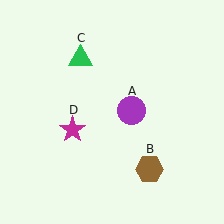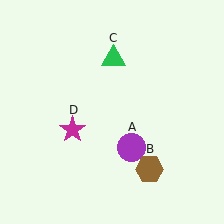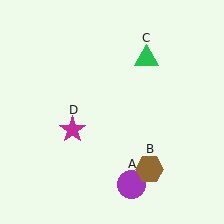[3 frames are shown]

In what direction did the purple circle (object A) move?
The purple circle (object A) moved down.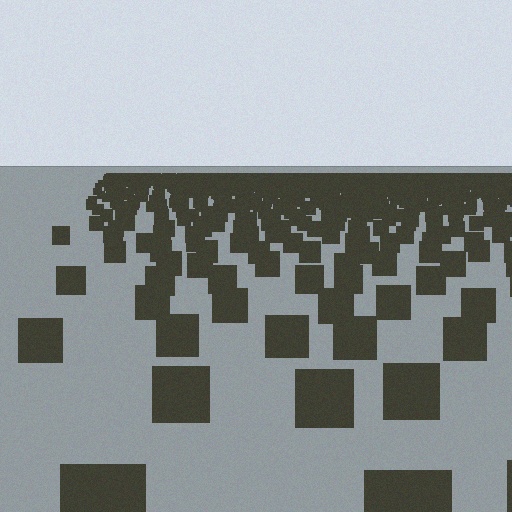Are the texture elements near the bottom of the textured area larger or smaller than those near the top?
Larger. Near the bottom, elements are closer to the viewer and appear at a bigger on-screen size.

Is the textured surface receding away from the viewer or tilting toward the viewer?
The surface is receding away from the viewer. Texture elements get smaller and denser toward the top.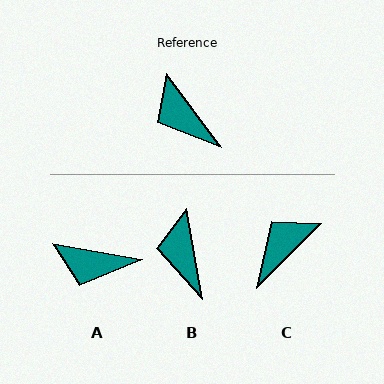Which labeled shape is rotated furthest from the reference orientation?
C, about 82 degrees away.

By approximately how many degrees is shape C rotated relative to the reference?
Approximately 82 degrees clockwise.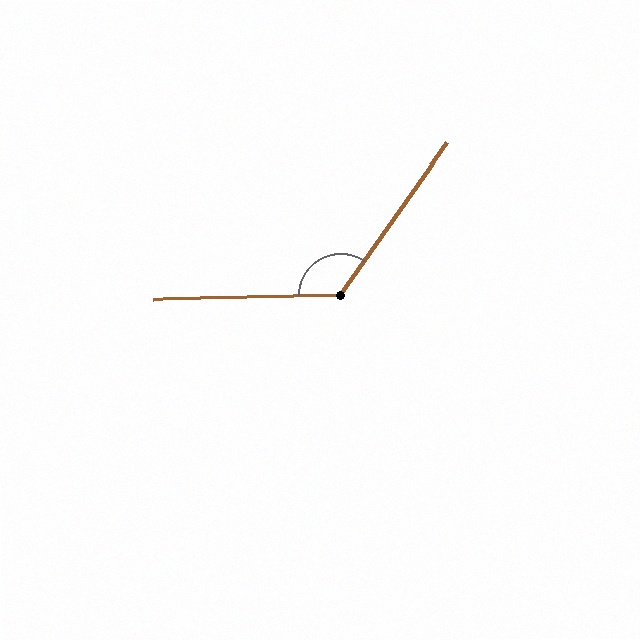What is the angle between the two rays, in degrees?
Approximately 127 degrees.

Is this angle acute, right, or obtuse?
It is obtuse.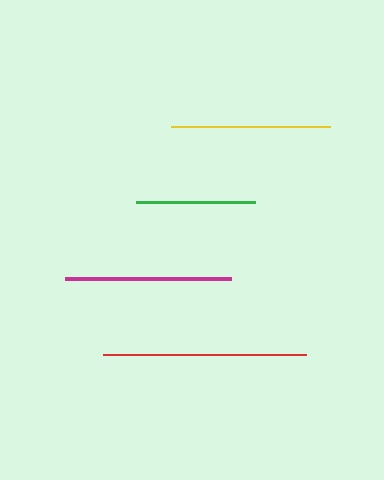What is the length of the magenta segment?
The magenta segment is approximately 166 pixels long.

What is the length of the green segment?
The green segment is approximately 119 pixels long.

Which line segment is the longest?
The red line is the longest at approximately 203 pixels.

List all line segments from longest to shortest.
From longest to shortest: red, magenta, yellow, green.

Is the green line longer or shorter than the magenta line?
The magenta line is longer than the green line.